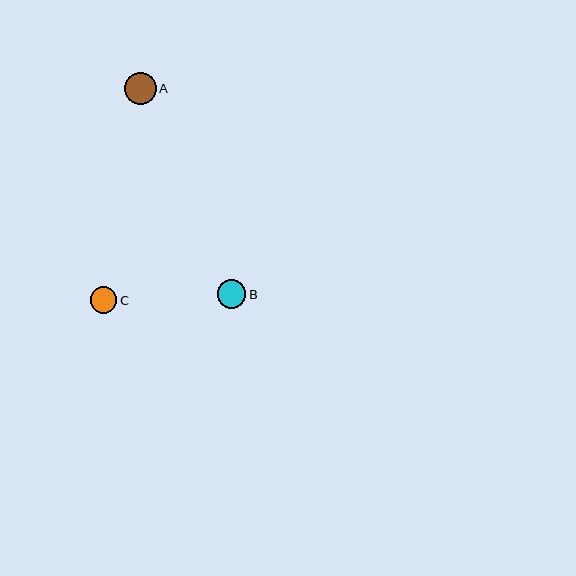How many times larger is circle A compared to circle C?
Circle A is approximately 1.2 times the size of circle C.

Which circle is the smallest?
Circle C is the smallest with a size of approximately 26 pixels.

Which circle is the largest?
Circle A is the largest with a size of approximately 32 pixels.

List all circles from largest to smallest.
From largest to smallest: A, B, C.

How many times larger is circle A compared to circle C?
Circle A is approximately 1.2 times the size of circle C.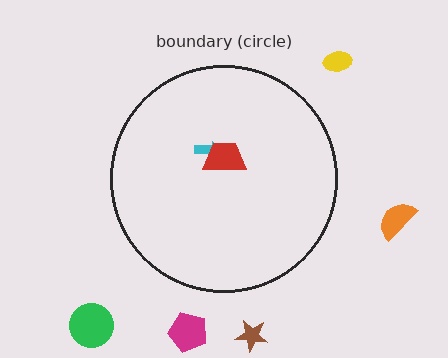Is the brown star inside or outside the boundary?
Outside.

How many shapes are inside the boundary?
2 inside, 5 outside.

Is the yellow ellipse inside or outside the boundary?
Outside.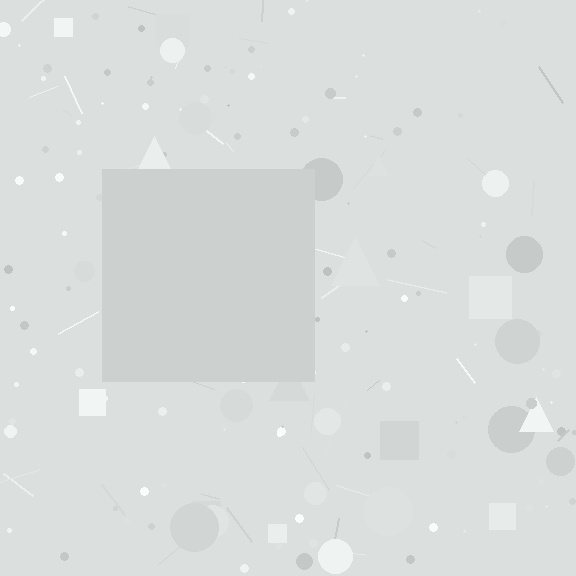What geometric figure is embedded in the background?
A square is embedded in the background.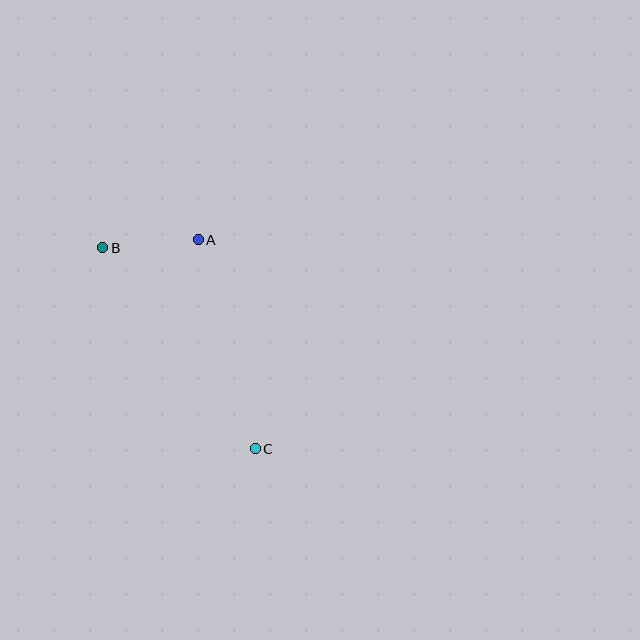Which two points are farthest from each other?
Points B and C are farthest from each other.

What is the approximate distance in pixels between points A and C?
The distance between A and C is approximately 217 pixels.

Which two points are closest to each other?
Points A and B are closest to each other.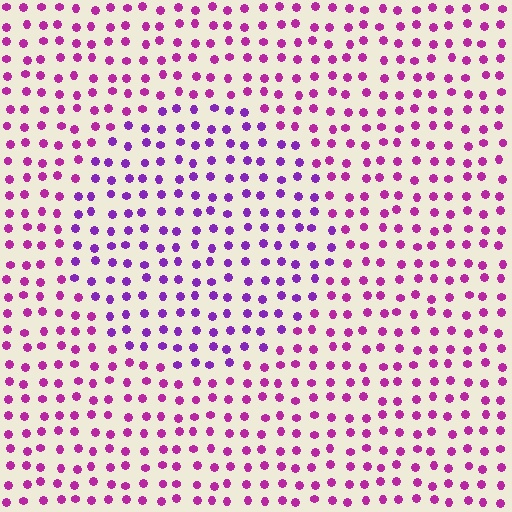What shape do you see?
I see a circle.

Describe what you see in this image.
The image is filled with small magenta elements in a uniform arrangement. A circle-shaped region is visible where the elements are tinted to a slightly different hue, forming a subtle color boundary.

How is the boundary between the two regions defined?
The boundary is defined purely by a slight shift in hue (about 31 degrees). Spacing, size, and orientation are identical on both sides.